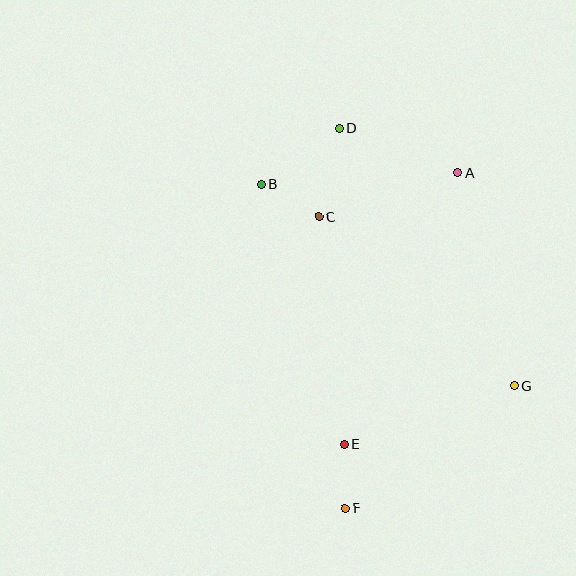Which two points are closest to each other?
Points E and F are closest to each other.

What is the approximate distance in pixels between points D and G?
The distance between D and G is approximately 312 pixels.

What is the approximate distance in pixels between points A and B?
The distance between A and B is approximately 197 pixels.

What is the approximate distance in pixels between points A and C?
The distance between A and C is approximately 146 pixels.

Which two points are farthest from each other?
Points D and F are farthest from each other.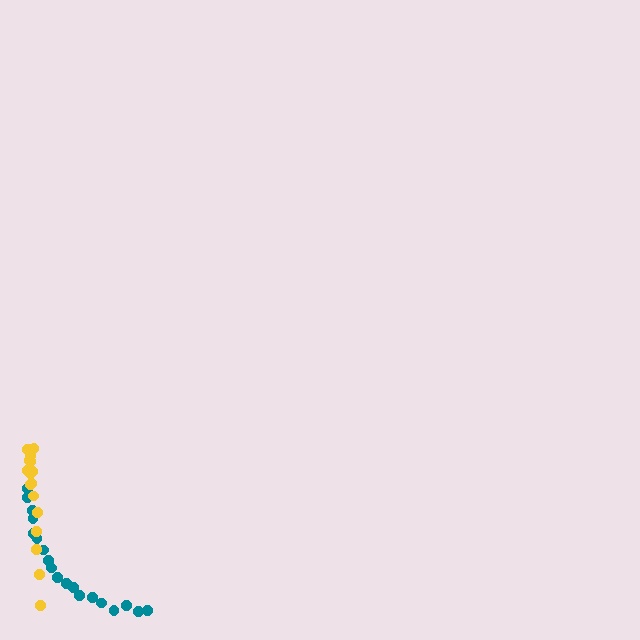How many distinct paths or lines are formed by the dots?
There are 2 distinct paths.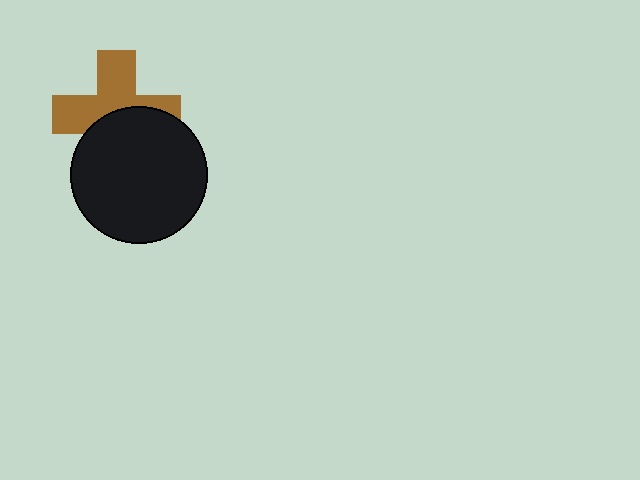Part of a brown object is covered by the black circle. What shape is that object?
It is a cross.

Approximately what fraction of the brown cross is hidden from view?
Roughly 45% of the brown cross is hidden behind the black circle.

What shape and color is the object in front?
The object in front is a black circle.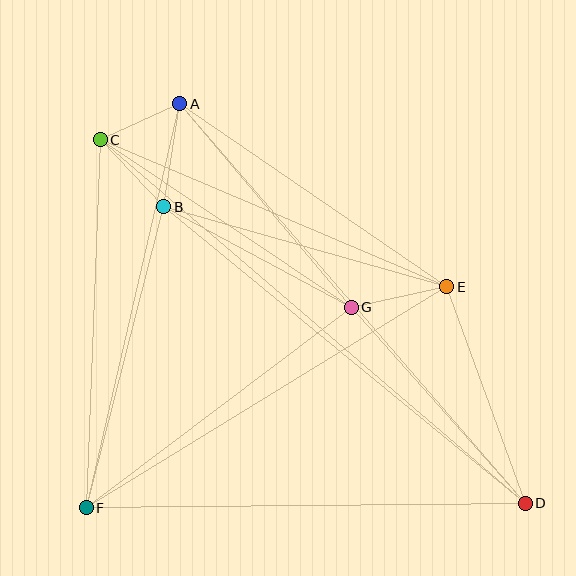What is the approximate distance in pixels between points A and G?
The distance between A and G is approximately 267 pixels.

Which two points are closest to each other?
Points A and C are closest to each other.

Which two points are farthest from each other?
Points C and D are farthest from each other.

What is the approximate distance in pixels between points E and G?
The distance between E and G is approximately 98 pixels.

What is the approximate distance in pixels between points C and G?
The distance between C and G is approximately 302 pixels.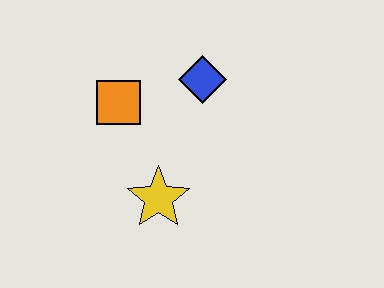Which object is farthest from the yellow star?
The blue diamond is farthest from the yellow star.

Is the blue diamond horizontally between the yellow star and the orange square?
No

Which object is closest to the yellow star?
The orange square is closest to the yellow star.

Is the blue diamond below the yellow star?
No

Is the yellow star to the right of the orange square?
Yes